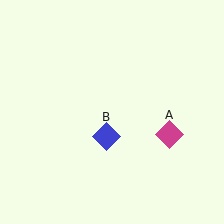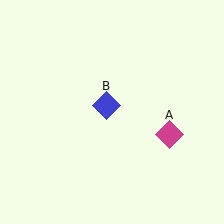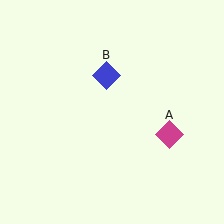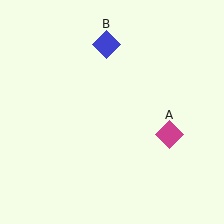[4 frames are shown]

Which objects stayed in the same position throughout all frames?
Magenta diamond (object A) remained stationary.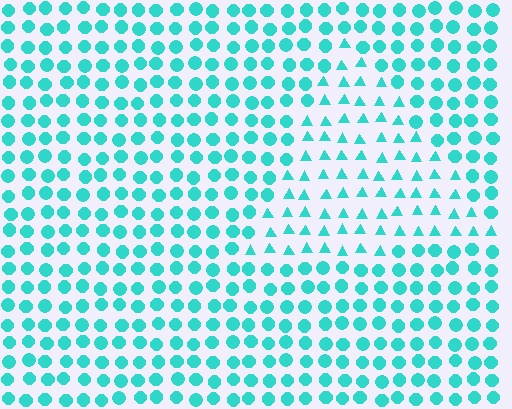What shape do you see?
I see a triangle.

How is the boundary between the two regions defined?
The boundary is defined by a change in element shape: triangles inside vs. circles outside. All elements share the same color and spacing.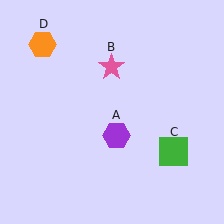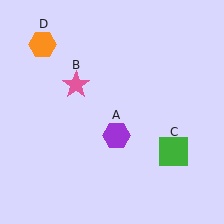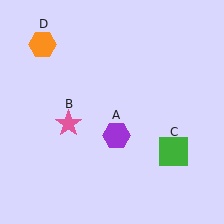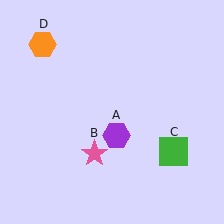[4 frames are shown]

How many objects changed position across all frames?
1 object changed position: pink star (object B).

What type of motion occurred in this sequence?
The pink star (object B) rotated counterclockwise around the center of the scene.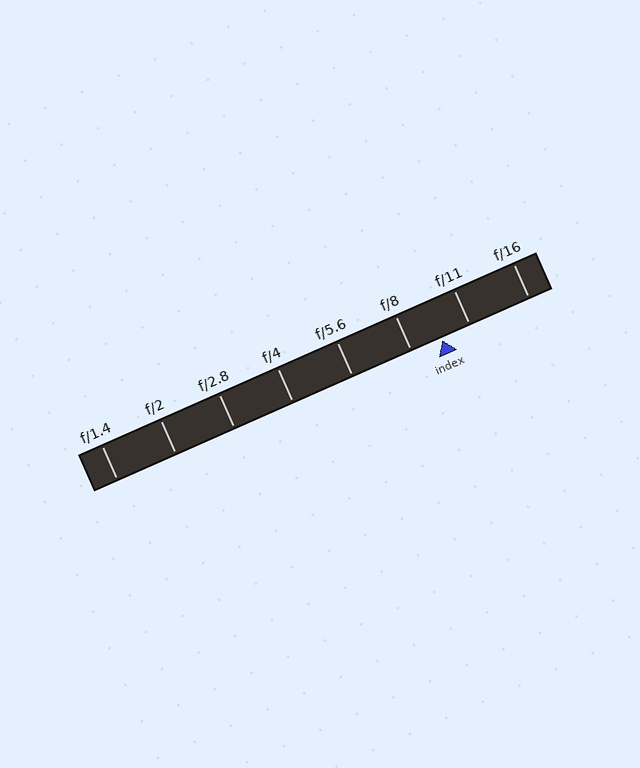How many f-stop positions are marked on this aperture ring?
There are 8 f-stop positions marked.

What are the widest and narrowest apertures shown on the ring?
The widest aperture shown is f/1.4 and the narrowest is f/16.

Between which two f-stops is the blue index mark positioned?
The index mark is between f/8 and f/11.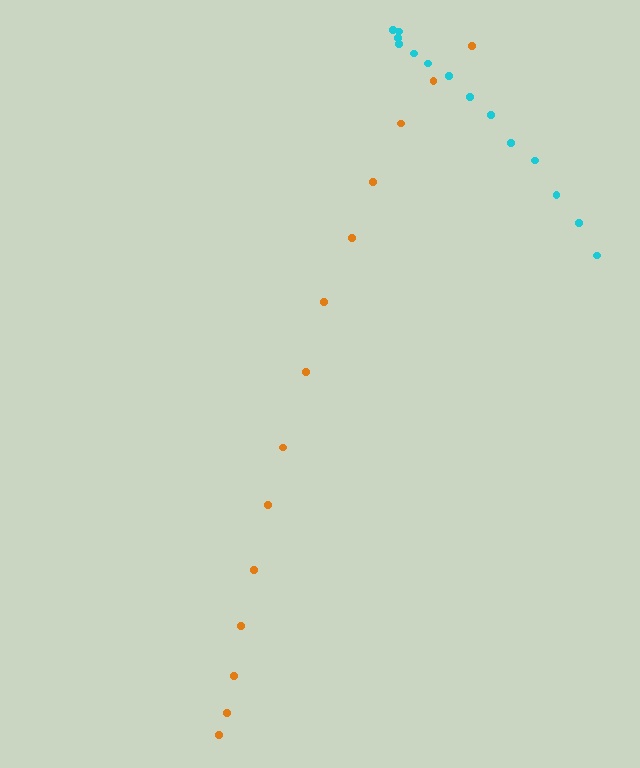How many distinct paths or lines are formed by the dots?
There are 2 distinct paths.